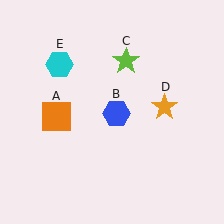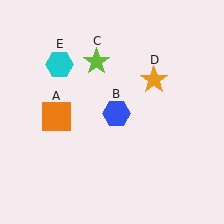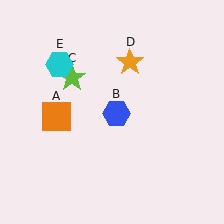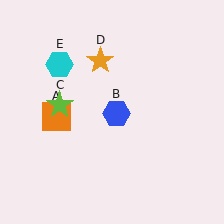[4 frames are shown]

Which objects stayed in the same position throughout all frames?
Orange square (object A) and blue hexagon (object B) and cyan hexagon (object E) remained stationary.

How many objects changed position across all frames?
2 objects changed position: lime star (object C), orange star (object D).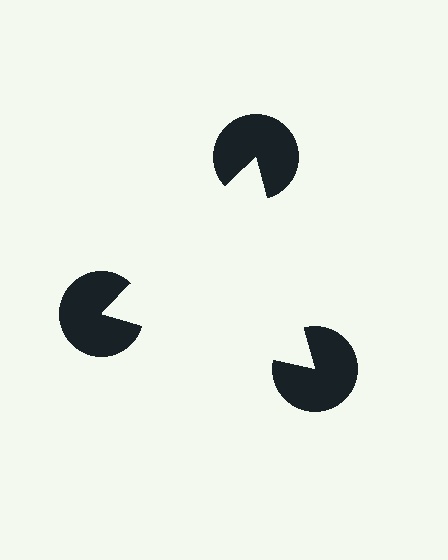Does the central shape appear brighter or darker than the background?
It typically appears slightly brighter than the background, even though no actual brightness change is drawn.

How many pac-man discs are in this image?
There are 3 — one at each vertex of the illusory triangle.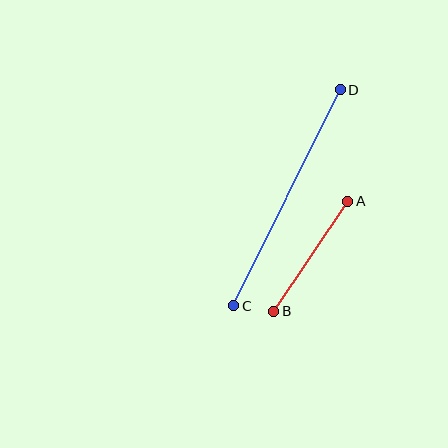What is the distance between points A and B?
The distance is approximately 132 pixels.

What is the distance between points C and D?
The distance is approximately 241 pixels.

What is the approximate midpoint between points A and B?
The midpoint is at approximately (311, 256) pixels.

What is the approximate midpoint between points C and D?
The midpoint is at approximately (287, 198) pixels.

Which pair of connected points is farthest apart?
Points C and D are farthest apart.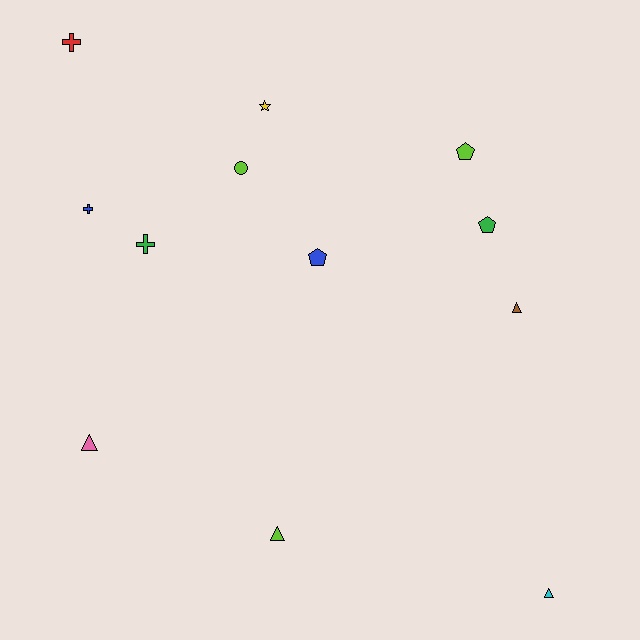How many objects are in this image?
There are 12 objects.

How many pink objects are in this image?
There is 1 pink object.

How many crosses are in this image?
There are 3 crosses.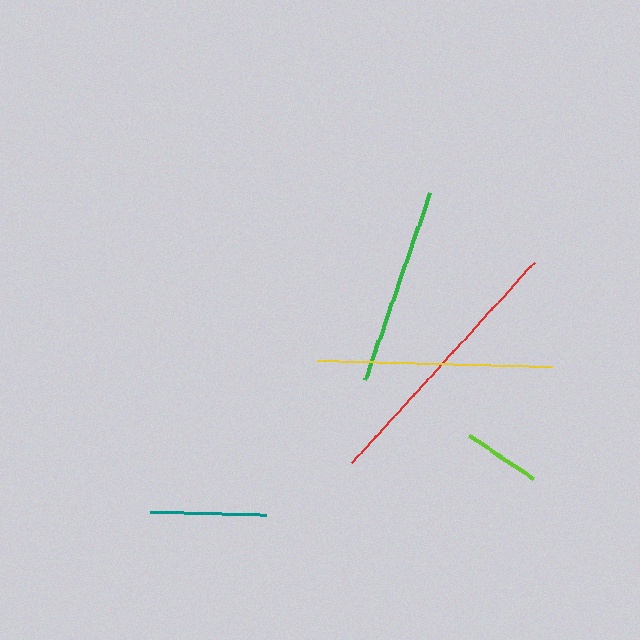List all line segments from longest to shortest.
From longest to shortest: red, yellow, green, teal, lime.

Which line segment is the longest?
The red line is the longest at approximately 271 pixels.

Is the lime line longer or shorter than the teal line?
The teal line is longer than the lime line.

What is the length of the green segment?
The green segment is approximately 199 pixels long.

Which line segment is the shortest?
The lime line is the shortest at approximately 76 pixels.